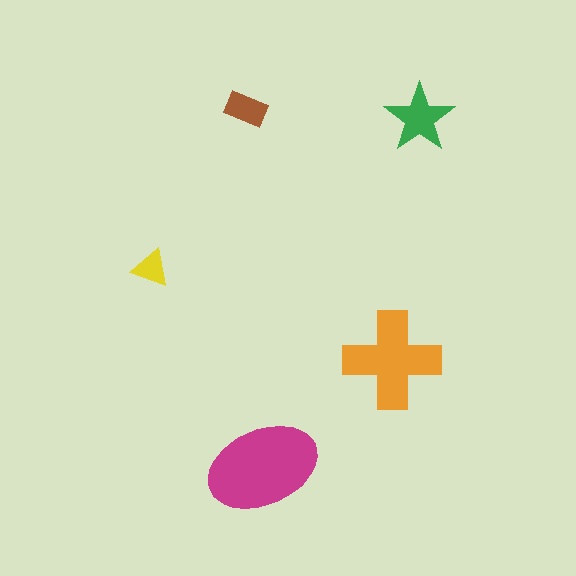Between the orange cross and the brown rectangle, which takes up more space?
The orange cross.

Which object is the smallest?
The yellow triangle.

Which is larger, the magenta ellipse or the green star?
The magenta ellipse.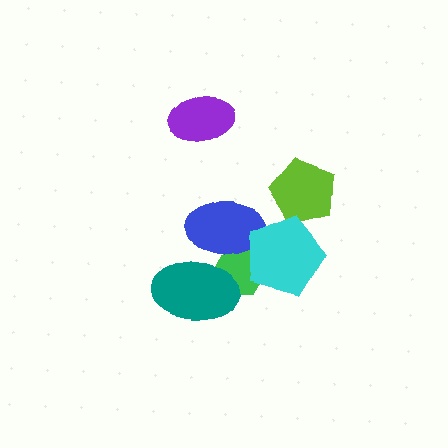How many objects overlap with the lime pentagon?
1 object overlaps with the lime pentagon.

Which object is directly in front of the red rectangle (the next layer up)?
The green hexagon is directly in front of the red rectangle.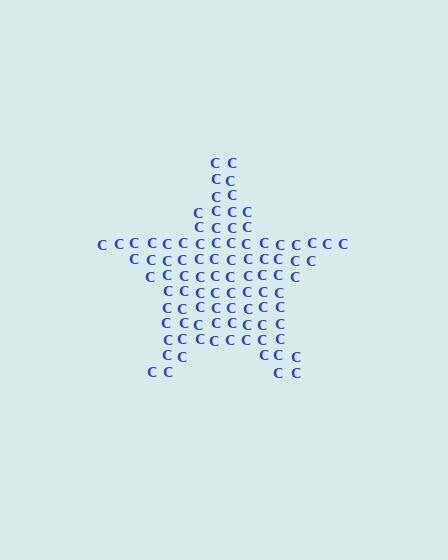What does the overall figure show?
The overall figure shows a star.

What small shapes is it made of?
It is made of small letter C's.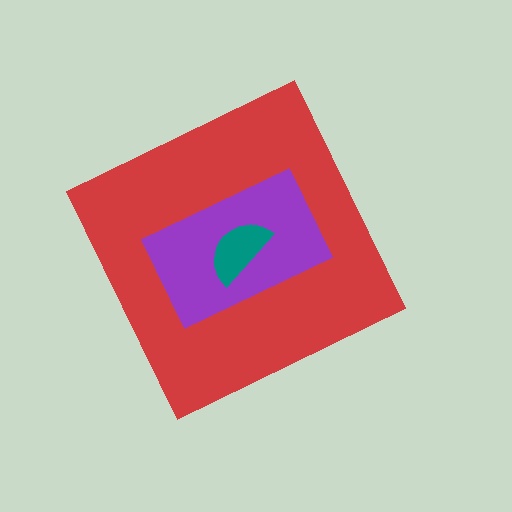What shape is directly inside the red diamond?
The purple rectangle.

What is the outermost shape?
The red diamond.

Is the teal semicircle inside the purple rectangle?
Yes.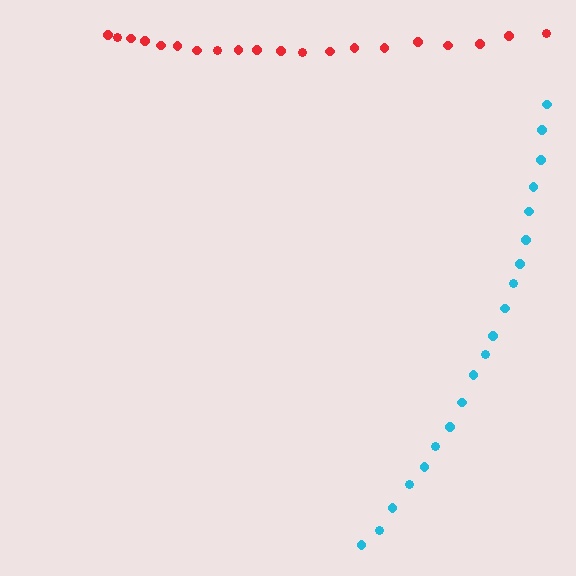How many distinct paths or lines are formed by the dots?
There are 2 distinct paths.